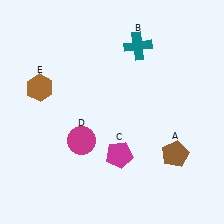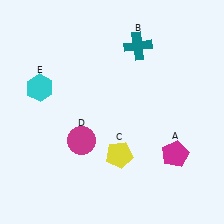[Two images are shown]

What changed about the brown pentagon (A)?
In Image 1, A is brown. In Image 2, it changed to magenta.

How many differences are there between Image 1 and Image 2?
There are 3 differences between the two images.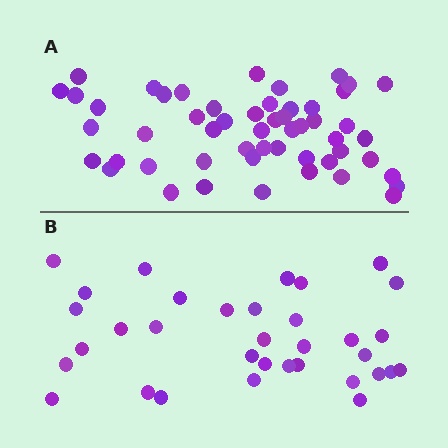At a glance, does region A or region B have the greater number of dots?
Region A (the top region) has more dots.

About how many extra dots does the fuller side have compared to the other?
Region A has approximately 20 more dots than region B.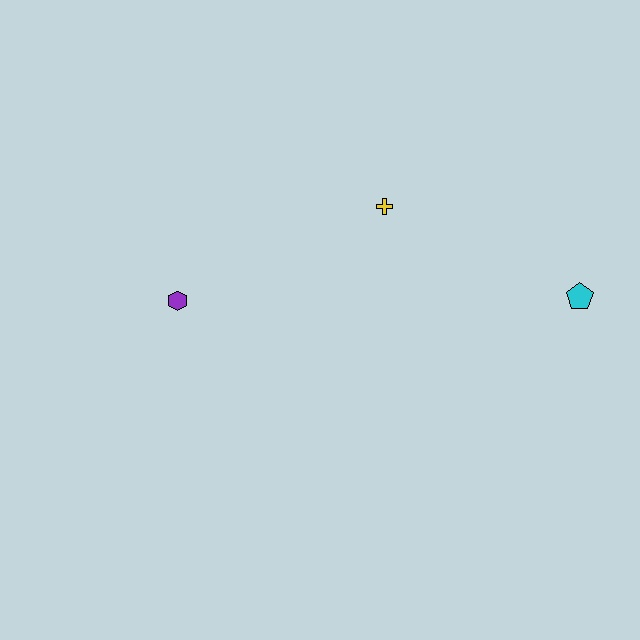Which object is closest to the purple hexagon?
The yellow cross is closest to the purple hexagon.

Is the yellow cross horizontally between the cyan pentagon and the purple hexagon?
Yes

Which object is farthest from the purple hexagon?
The cyan pentagon is farthest from the purple hexagon.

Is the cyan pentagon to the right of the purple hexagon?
Yes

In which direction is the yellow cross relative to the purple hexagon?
The yellow cross is to the right of the purple hexagon.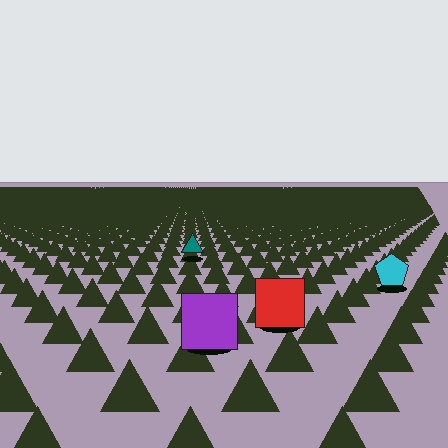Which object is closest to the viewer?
The purple square is closest. The texture marks near it are larger and more spread out.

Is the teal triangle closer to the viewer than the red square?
No. The red square is closer — you can tell from the texture gradient: the ground texture is coarser near it.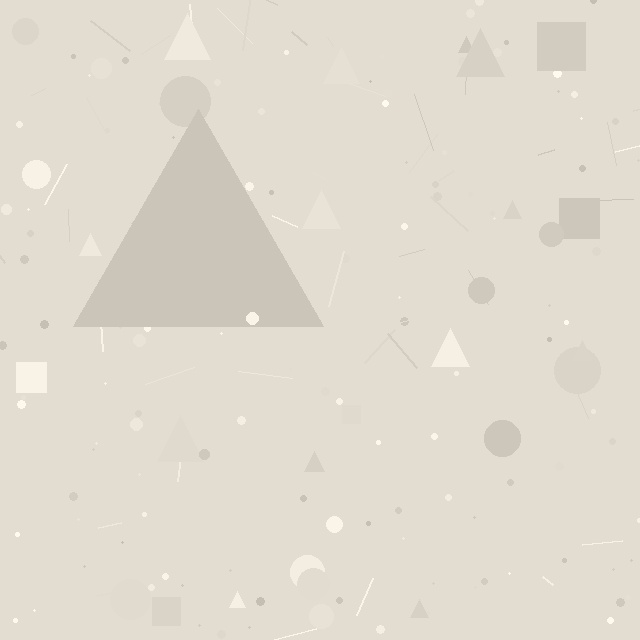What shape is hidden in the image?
A triangle is hidden in the image.